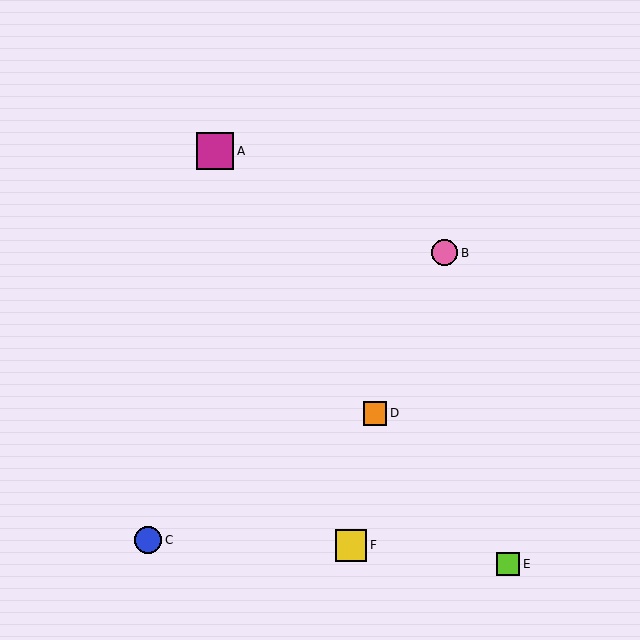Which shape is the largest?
The magenta square (labeled A) is the largest.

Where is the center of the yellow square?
The center of the yellow square is at (351, 545).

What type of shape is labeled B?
Shape B is a pink circle.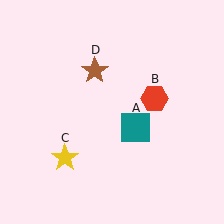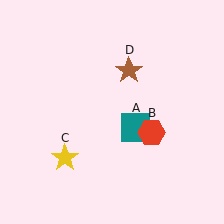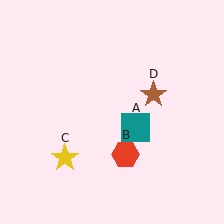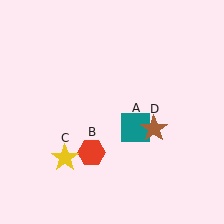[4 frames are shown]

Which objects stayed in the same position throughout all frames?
Teal square (object A) and yellow star (object C) remained stationary.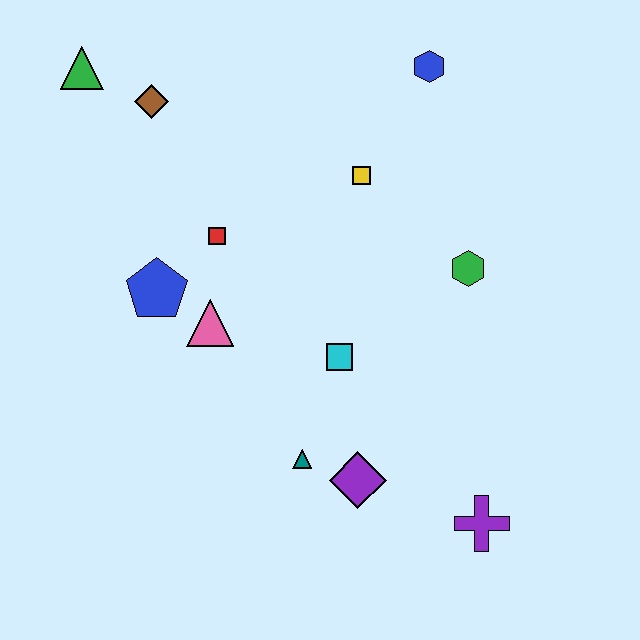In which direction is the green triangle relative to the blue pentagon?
The green triangle is above the blue pentagon.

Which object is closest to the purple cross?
The purple diamond is closest to the purple cross.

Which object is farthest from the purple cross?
The green triangle is farthest from the purple cross.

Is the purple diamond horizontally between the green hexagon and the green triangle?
Yes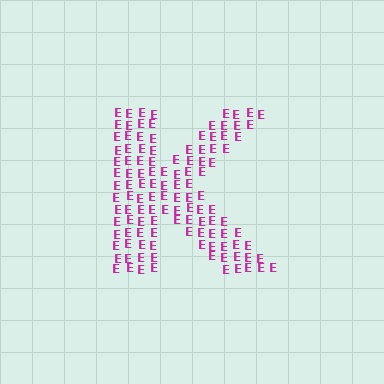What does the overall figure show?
The overall figure shows the letter K.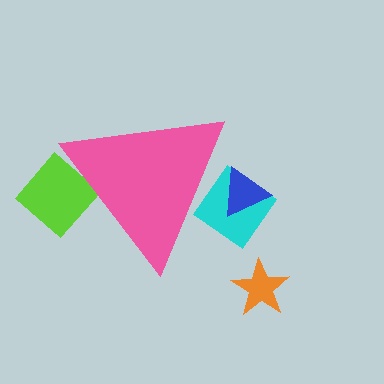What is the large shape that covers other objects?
A pink triangle.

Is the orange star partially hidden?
No, the orange star is fully visible.